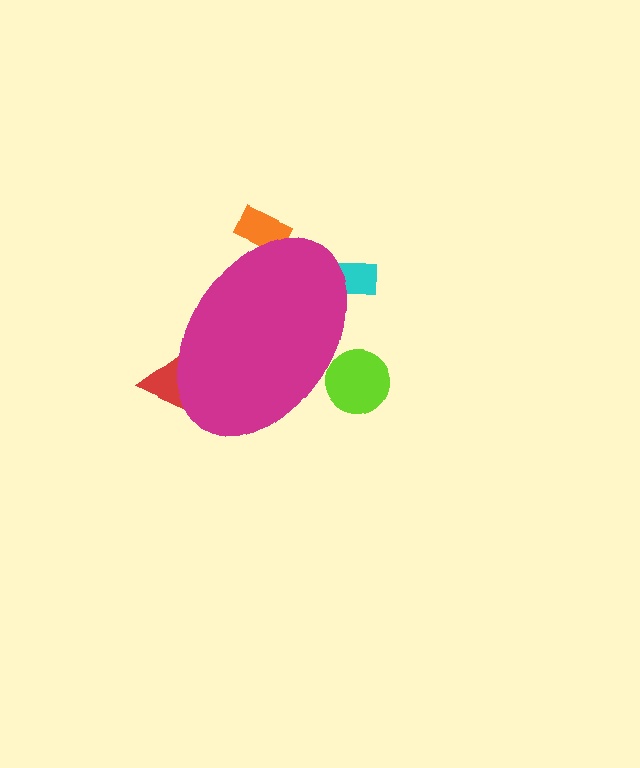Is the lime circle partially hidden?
Yes, the lime circle is partially hidden behind the magenta ellipse.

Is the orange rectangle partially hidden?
Yes, the orange rectangle is partially hidden behind the magenta ellipse.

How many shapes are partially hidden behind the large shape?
4 shapes are partially hidden.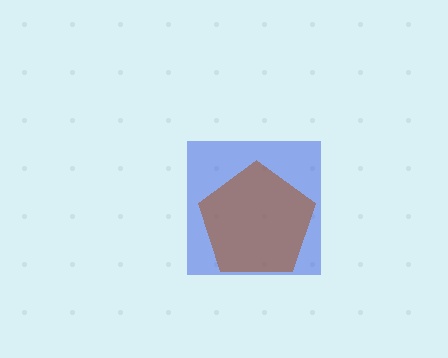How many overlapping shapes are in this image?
There are 2 overlapping shapes in the image.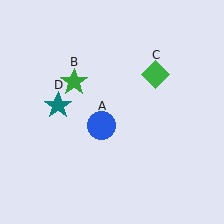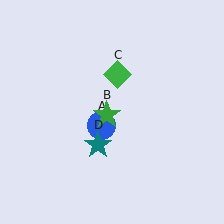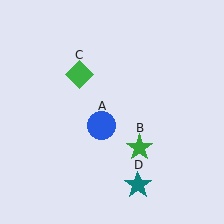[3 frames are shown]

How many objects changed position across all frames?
3 objects changed position: green star (object B), green diamond (object C), teal star (object D).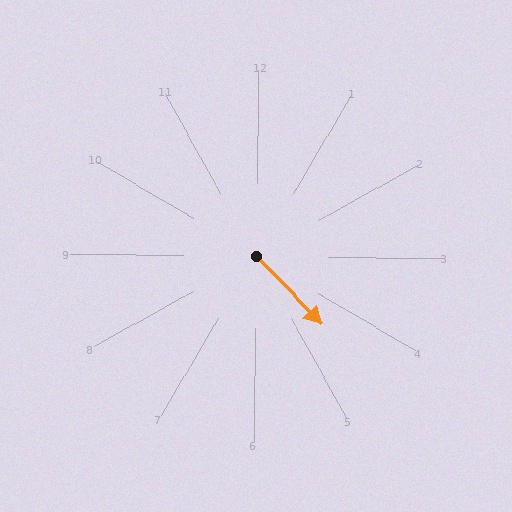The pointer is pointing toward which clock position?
Roughly 5 o'clock.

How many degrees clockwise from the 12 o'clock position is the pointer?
Approximately 135 degrees.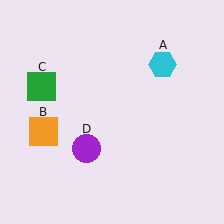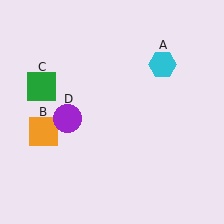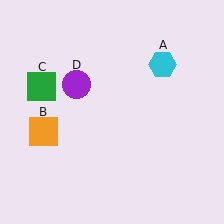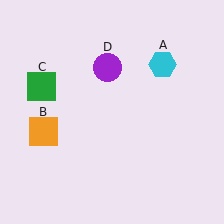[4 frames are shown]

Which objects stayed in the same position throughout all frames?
Cyan hexagon (object A) and orange square (object B) and green square (object C) remained stationary.